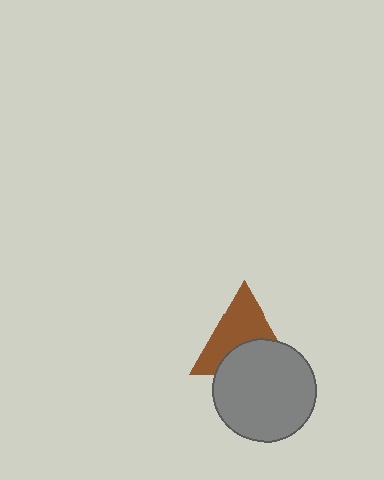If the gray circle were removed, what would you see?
You would see the complete brown triangle.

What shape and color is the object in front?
The object in front is a gray circle.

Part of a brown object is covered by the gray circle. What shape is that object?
It is a triangle.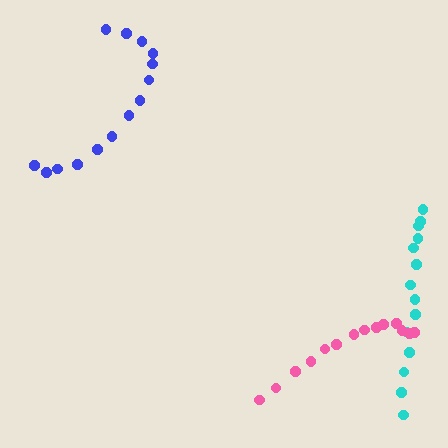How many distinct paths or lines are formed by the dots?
There are 3 distinct paths.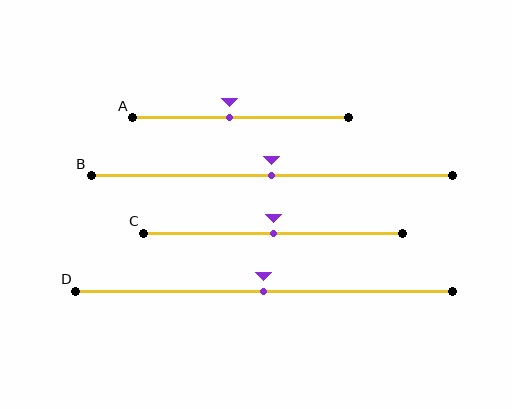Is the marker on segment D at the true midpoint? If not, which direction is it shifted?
Yes, the marker on segment D is at the true midpoint.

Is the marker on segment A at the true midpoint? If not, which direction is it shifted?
No, the marker on segment A is shifted to the left by about 5% of the segment length.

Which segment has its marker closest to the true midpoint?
Segment B has its marker closest to the true midpoint.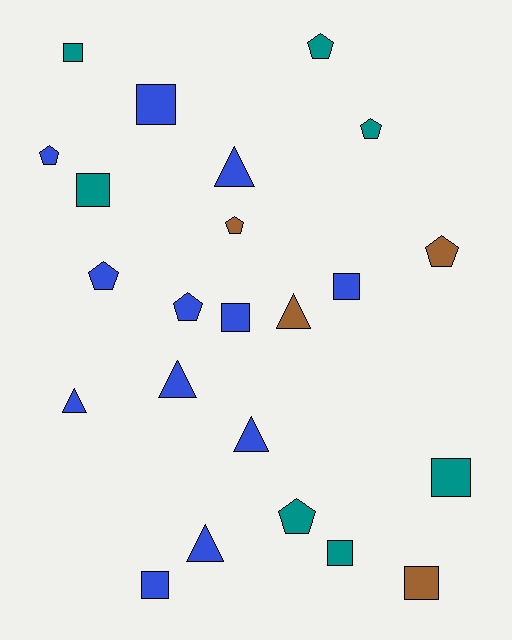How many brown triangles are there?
There is 1 brown triangle.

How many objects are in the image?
There are 23 objects.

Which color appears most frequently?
Blue, with 12 objects.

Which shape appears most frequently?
Square, with 9 objects.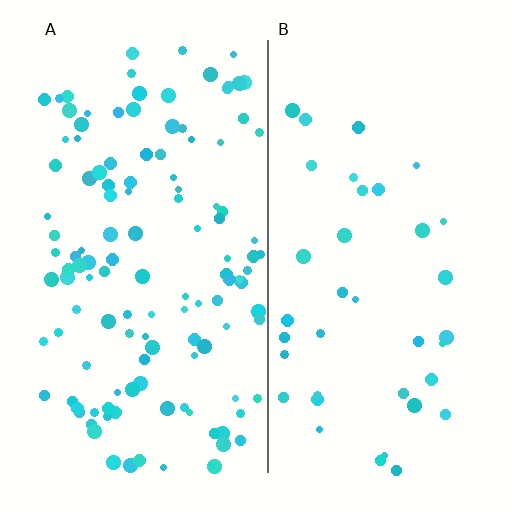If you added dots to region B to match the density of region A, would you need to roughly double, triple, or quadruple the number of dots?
Approximately triple.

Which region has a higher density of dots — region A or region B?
A (the left).